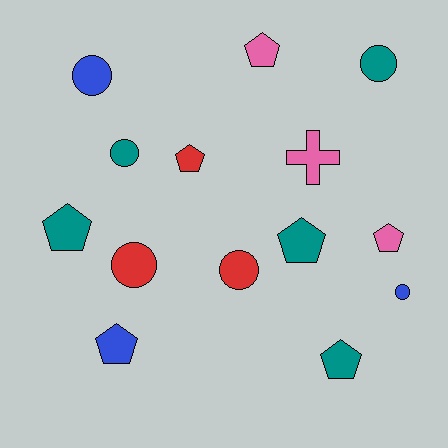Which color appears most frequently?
Teal, with 5 objects.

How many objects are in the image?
There are 14 objects.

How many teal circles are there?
There are 2 teal circles.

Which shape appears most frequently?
Pentagon, with 7 objects.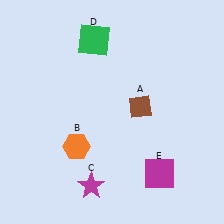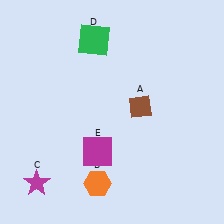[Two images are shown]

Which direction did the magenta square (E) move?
The magenta square (E) moved left.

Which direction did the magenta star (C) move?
The magenta star (C) moved left.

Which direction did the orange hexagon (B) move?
The orange hexagon (B) moved down.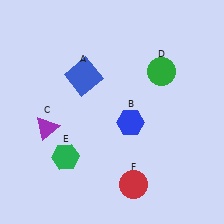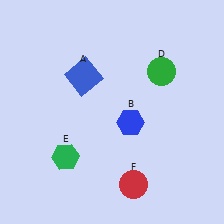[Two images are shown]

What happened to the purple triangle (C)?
The purple triangle (C) was removed in Image 2. It was in the bottom-left area of Image 1.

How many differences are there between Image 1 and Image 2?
There is 1 difference between the two images.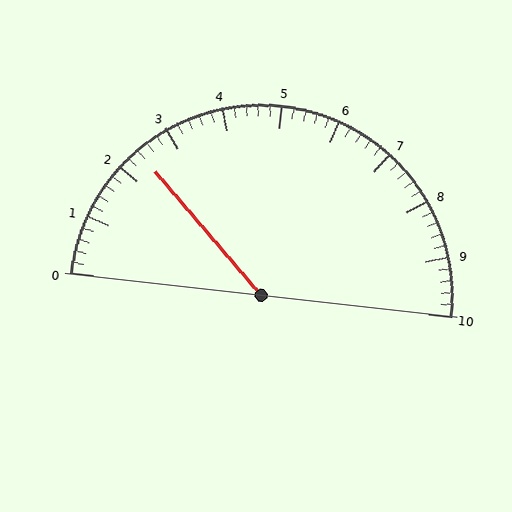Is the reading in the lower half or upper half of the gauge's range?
The reading is in the lower half of the range (0 to 10).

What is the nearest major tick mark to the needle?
The nearest major tick mark is 2.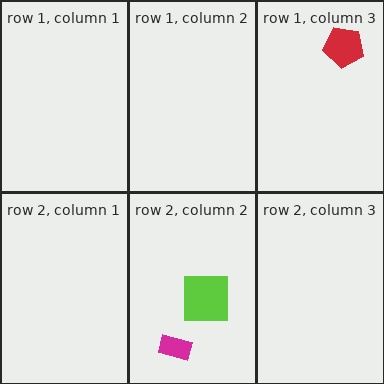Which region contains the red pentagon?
The row 1, column 3 region.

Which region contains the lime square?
The row 2, column 2 region.